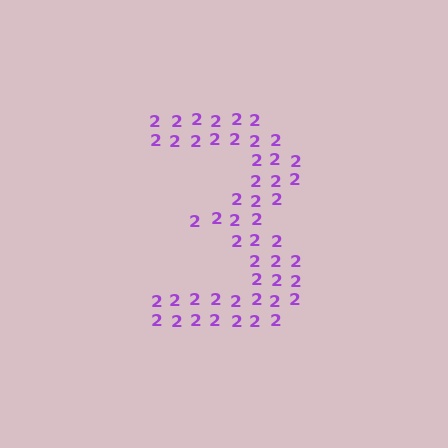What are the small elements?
The small elements are digit 2's.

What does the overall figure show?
The overall figure shows the digit 3.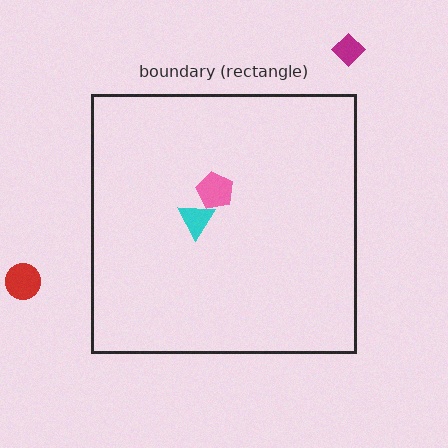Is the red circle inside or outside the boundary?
Outside.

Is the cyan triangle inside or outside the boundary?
Inside.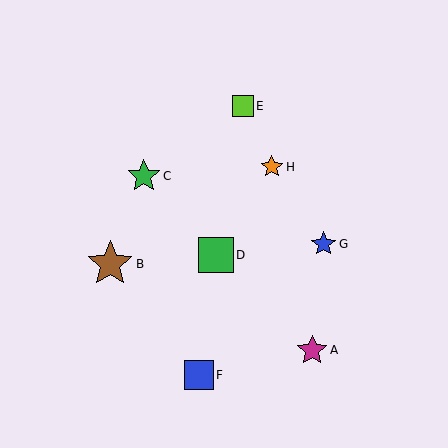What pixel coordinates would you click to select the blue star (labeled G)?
Click at (324, 244) to select the blue star G.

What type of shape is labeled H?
Shape H is an orange star.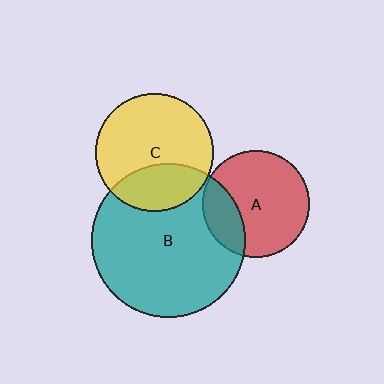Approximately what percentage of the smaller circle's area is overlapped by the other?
Approximately 30%.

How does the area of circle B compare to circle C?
Approximately 1.7 times.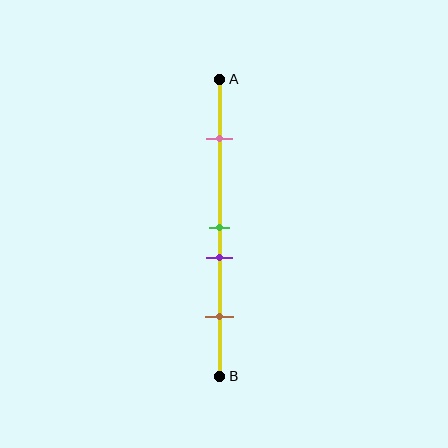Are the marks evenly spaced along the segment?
No, the marks are not evenly spaced.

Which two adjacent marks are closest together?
The green and purple marks are the closest adjacent pair.